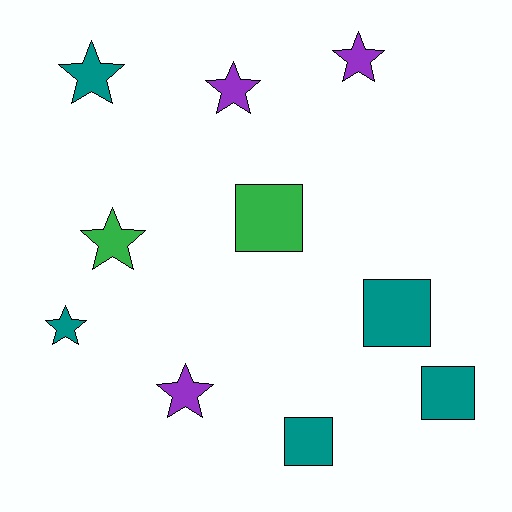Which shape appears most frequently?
Star, with 6 objects.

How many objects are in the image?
There are 10 objects.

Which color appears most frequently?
Teal, with 5 objects.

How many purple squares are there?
There are no purple squares.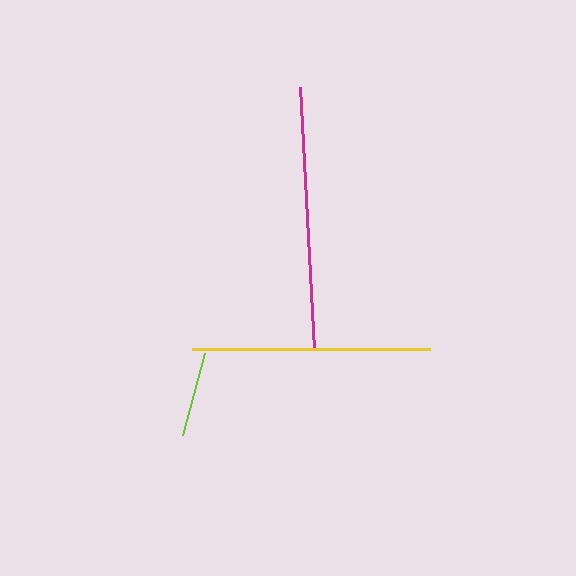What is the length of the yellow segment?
The yellow segment is approximately 238 pixels long.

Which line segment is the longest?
The magenta line is the longest at approximately 262 pixels.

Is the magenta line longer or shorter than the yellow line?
The magenta line is longer than the yellow line.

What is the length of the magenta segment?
The magenta segment is approximately 262 pixels long.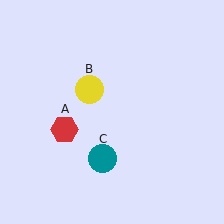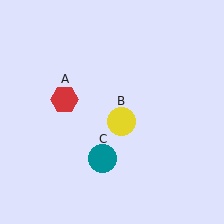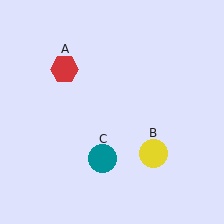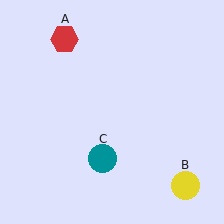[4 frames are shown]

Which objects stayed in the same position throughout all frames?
Teal circle (object C) remained stationary.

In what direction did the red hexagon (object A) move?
The red hexagon (object A) moved up.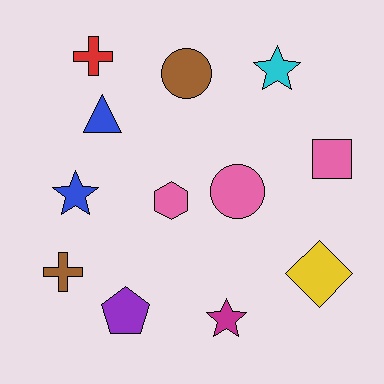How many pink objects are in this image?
There are 3 pink objects.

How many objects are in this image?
There are 12 objects.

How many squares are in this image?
There is 1 square.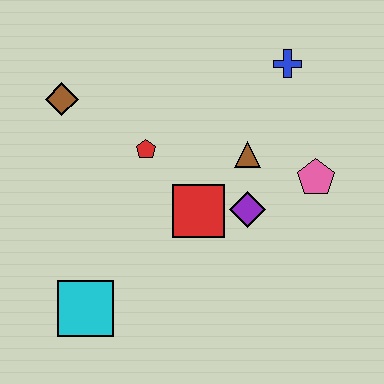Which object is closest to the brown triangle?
The purple diamond is closest to the brown triangle.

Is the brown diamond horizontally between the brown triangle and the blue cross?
No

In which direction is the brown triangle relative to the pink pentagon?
The brown triangle is to the left of the pink pentagon.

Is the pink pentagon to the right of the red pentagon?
Yes